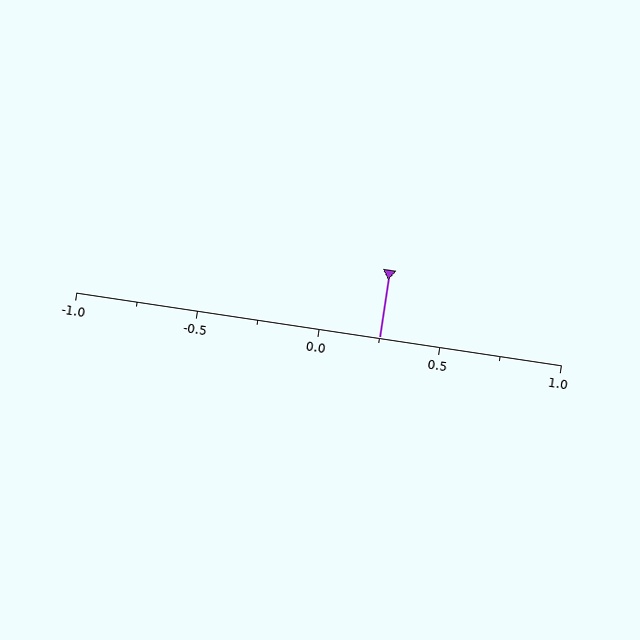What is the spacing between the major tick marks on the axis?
The major ticks are spaced 0.5 apart.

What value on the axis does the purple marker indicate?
The marker indicates approximately 0.25.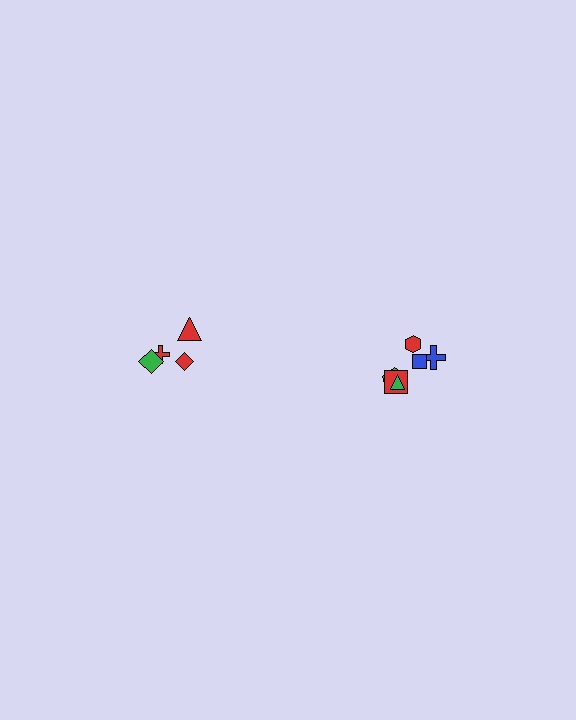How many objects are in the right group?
There are 6 objects.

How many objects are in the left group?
There are 4 objects.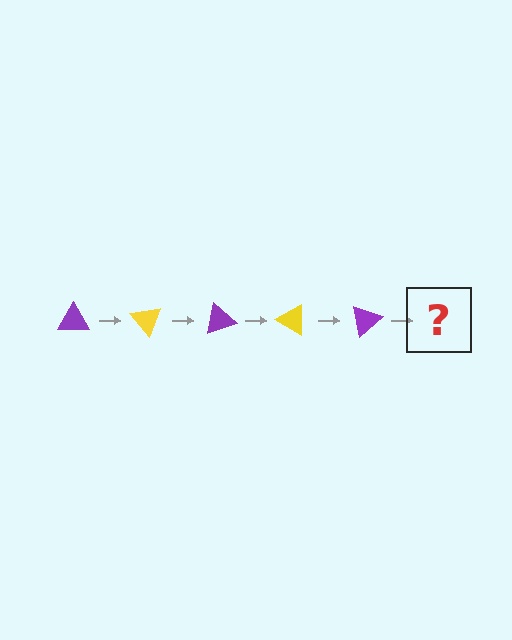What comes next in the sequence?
The next element should be a yellow triangle, rotated 250 degrees from the start.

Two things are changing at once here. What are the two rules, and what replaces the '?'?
The two rules are that it rotates 50 degrees each step and the color cycles through purple and yellow. The '?' should be a yellow triangle, rotated 250 degrees from the start.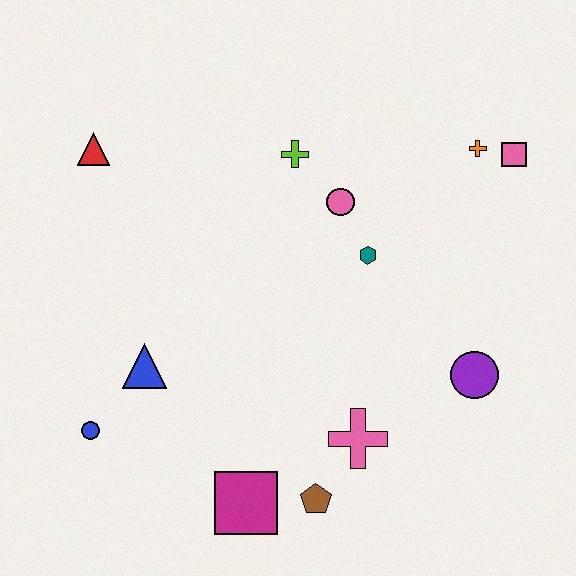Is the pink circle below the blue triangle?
No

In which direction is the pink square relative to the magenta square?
The pink square is above the magenta square.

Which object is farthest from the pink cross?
The red triangle is farthest from the pink cross.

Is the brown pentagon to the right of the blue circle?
Yes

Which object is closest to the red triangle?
The lime cross is closest to the red triangle.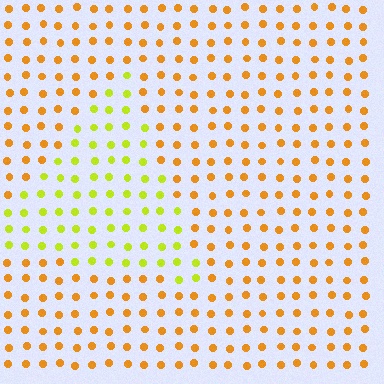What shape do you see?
I see a triangle.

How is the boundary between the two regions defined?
The boundary is defined purely by a slight shift in hue (about 40 degrees). Spacing, size, and orientation are identical on both sides.